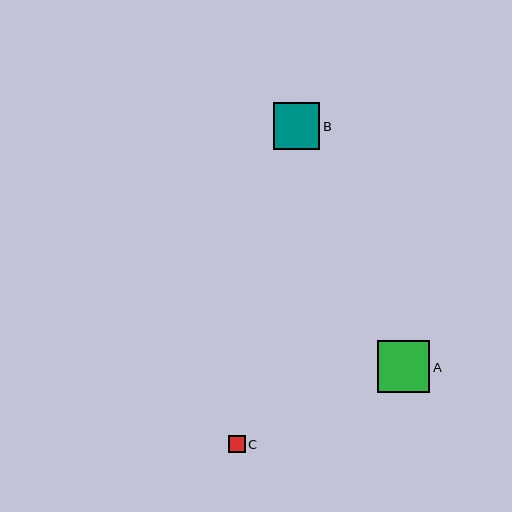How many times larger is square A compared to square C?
Square A is approximately 3.1 times the size of square C.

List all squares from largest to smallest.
From largest to smallest: A, B, C.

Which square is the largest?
Square A is the largest with a size of approximately 52 pixels.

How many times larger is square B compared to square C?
Square B is approximately 2.7 times the size of square C.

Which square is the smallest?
Square C is the smallest with a size of approximately 17 pixels.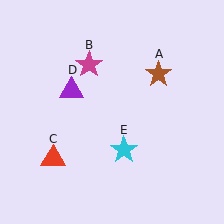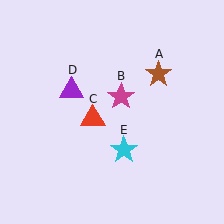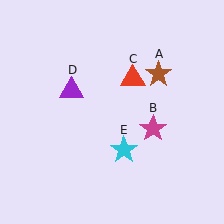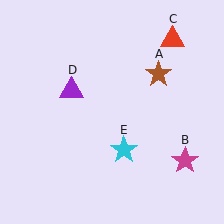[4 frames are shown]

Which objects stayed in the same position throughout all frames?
Brown star (object A) and purple triangle (object D) and cyan star (object E) remained stationary.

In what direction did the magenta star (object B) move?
The magenta star (object B) moved down and to the right.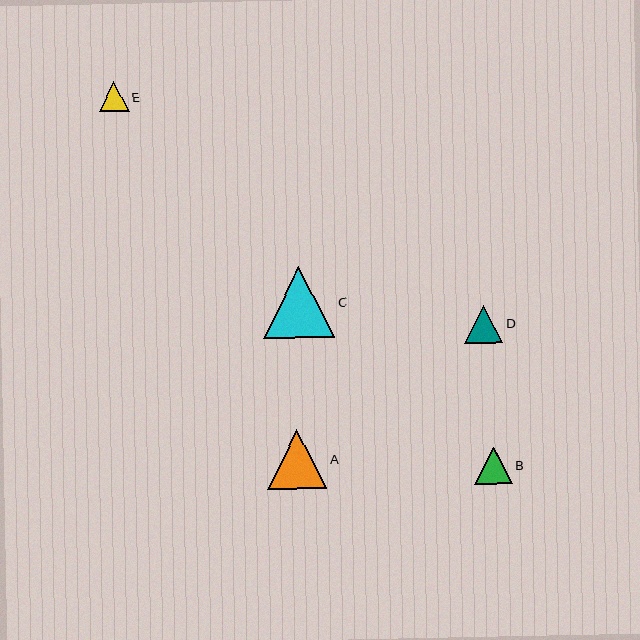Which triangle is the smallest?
Triangle E is the smallest with a size of approximately 30 pixels.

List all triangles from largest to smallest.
From largest to smallest: C, A, D, B, E.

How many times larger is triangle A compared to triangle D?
Triangle A is approximately 1.5 times the size of triangle D.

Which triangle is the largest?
Triangle C is the largest with a size of approximately 71 pixels.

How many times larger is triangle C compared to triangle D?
Triangle C is approximately 1.9 times the size of triangle D.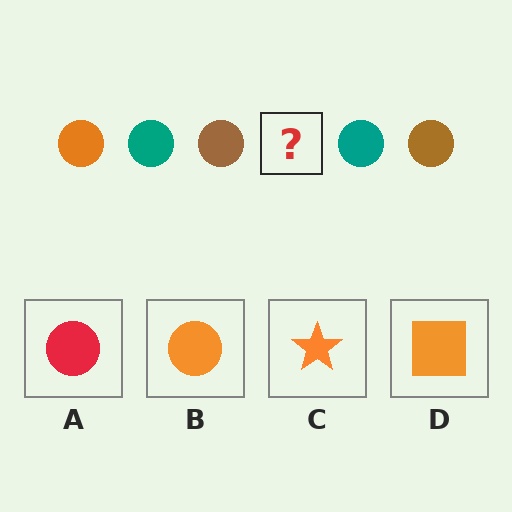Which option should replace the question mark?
Option B.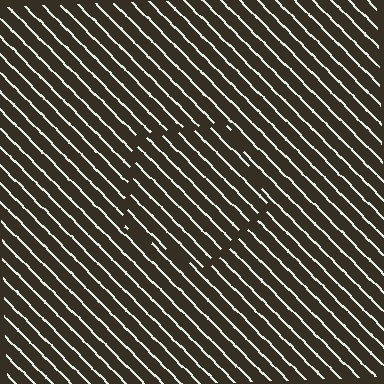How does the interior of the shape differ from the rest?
The interior of the shape contains the same grating, shifted by half a period — the contour is defined by the phase discontinuity where line-ends from the inner and outer gratings abut.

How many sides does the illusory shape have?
5 sides — the line-ends trace a pentagon.